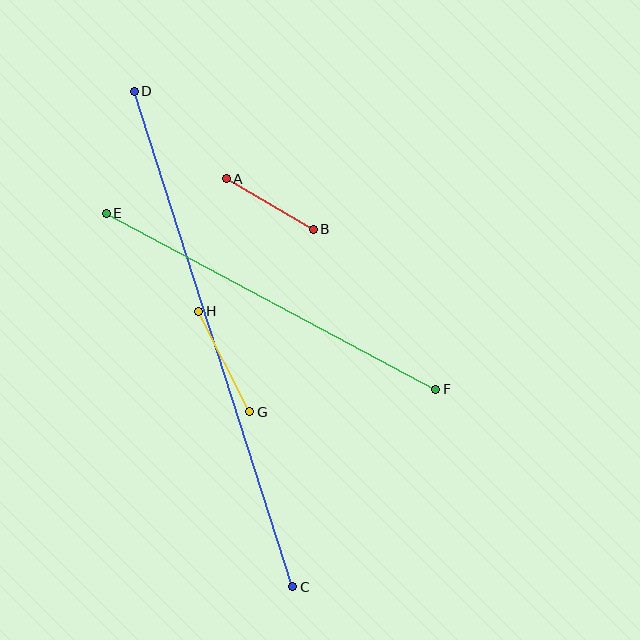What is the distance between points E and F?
The distance is approximately 373 pixels.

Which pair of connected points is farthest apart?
Points C and D are farthest apart.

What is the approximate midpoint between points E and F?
The midpoint is at approximately (271, 301) pixels.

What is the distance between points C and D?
The distance is approximately 521 pixels.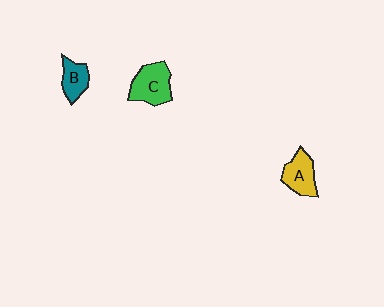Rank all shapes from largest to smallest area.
From largest to smallest: C (green), A (yellow), B (teal).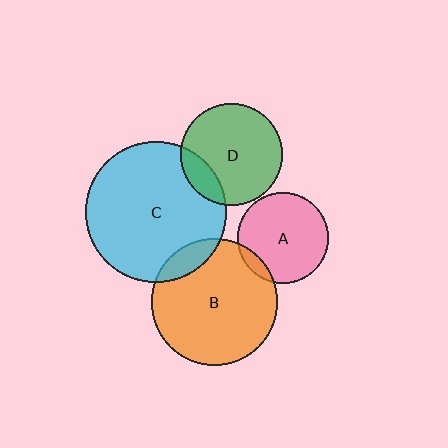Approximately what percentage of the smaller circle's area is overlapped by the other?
Approximately 15%.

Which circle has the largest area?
Circle C (cyan).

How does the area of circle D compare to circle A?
Approximately 1.3 times.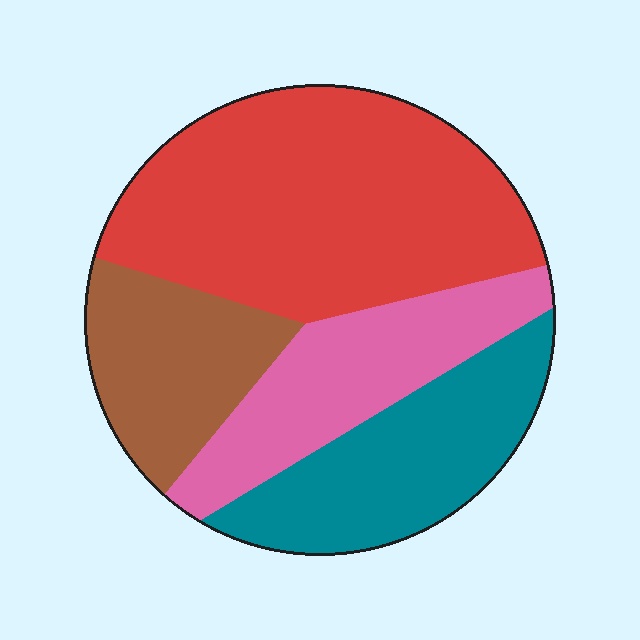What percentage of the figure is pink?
Pink takes up about one fifth (1/5) of the figure.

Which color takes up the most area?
Red, at roughly 40%.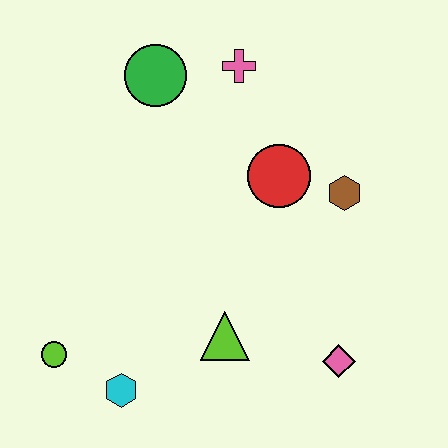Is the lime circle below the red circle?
Yes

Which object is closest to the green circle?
The pink cross is closest to the green circle.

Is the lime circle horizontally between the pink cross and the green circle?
No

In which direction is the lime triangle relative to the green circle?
The lime triangle is below the green circle.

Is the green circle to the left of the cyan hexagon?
No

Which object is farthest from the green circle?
The pink diamond is farthest from the green circle.